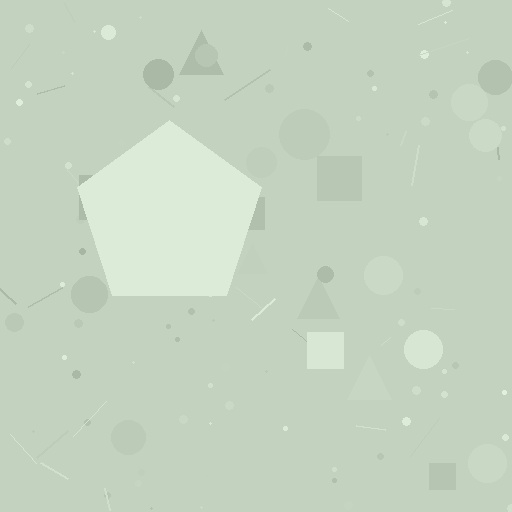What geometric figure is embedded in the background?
A pentagon is embedded in the background.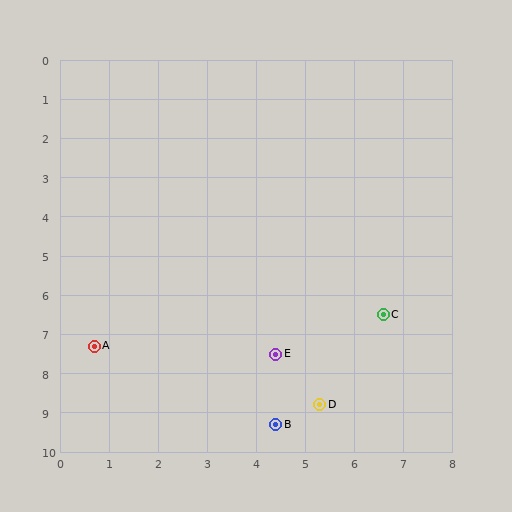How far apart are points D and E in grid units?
Points D and E are about 1.6 grid units apart.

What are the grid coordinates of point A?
Point A is at approximately (0.7, 7.3).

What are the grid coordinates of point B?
Point B is at approximately (4.4, 9.3).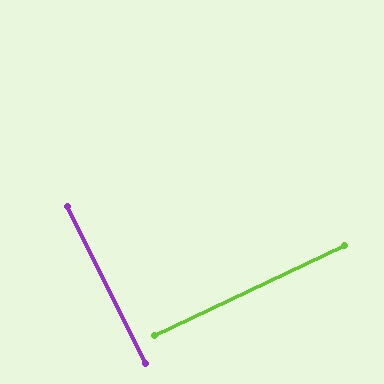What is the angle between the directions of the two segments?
Approximately 89 degrees.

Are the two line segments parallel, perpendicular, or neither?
Perpendicular — they meet at approximately 89°.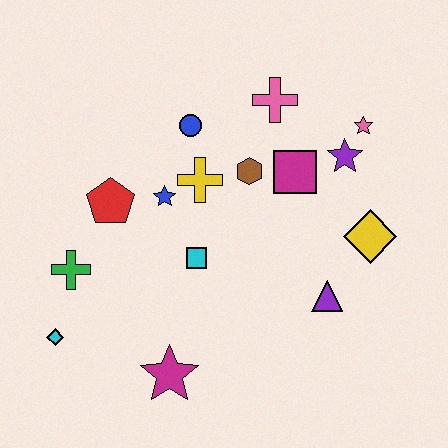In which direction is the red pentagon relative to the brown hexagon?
The red pentagon is to the left of the brown hexagon.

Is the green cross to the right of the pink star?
No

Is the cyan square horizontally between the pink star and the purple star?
No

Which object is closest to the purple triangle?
The yellow diamond is closest to the purple triangle.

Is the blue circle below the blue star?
No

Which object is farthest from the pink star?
The cyan diamond is farthest from the pink star.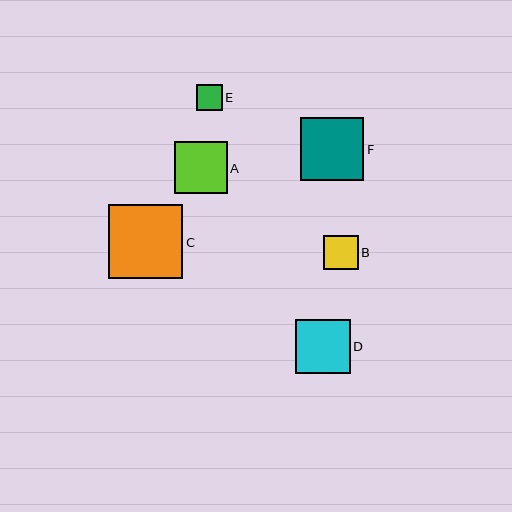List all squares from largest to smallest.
From largest to smallest: C, F, D, A, B, E.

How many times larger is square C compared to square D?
Square C is approximately 1.4 times the size of square D.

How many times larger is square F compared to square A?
Square F is approximately 1.2 times the size of square A.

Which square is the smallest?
Square E is the smallest with a size of approximately 25 pixels.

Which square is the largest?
Square C is the largest with a size of approximately 74 pixels.